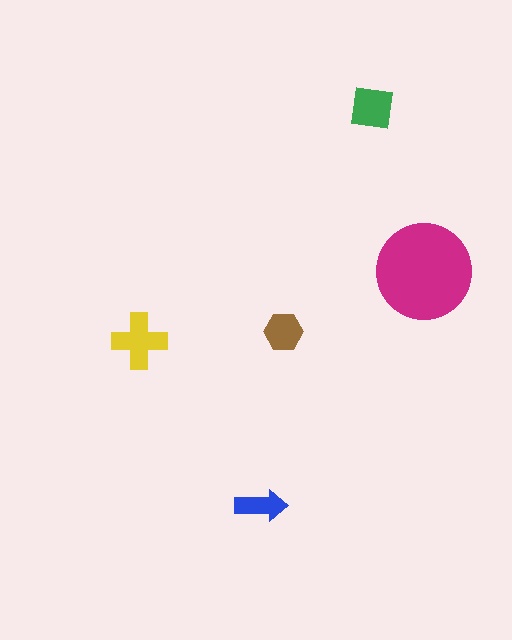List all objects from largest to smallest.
The magenta circle, the yellow cross, the green square, the brown hexagon, the blue arrow.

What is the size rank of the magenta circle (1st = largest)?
1st.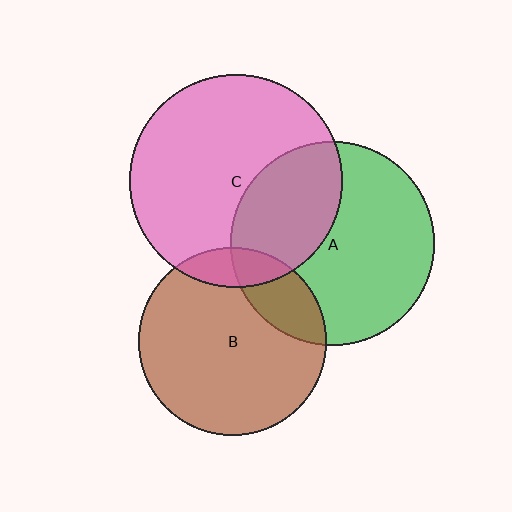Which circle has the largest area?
Circle C (pink).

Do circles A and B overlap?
Yes.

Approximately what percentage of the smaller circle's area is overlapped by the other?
Approximately 20%.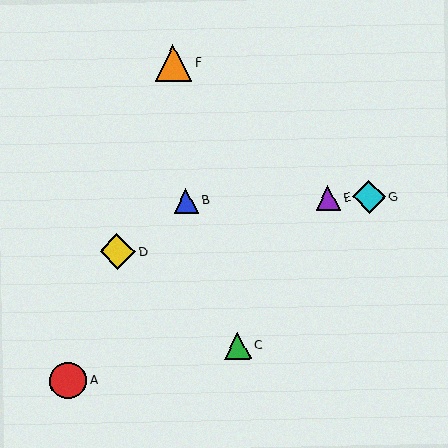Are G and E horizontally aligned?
Yes, both are at y≈197.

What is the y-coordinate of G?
Object G is at y≈197.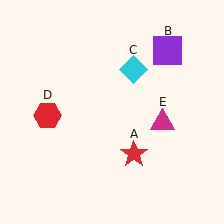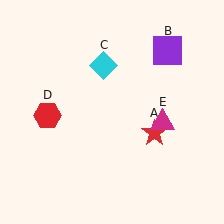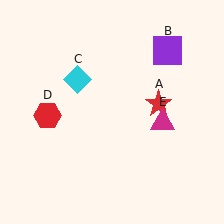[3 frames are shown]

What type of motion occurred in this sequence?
The red star (object A), cyan diamond (object C) rotated counterclockwise around the center of the scene.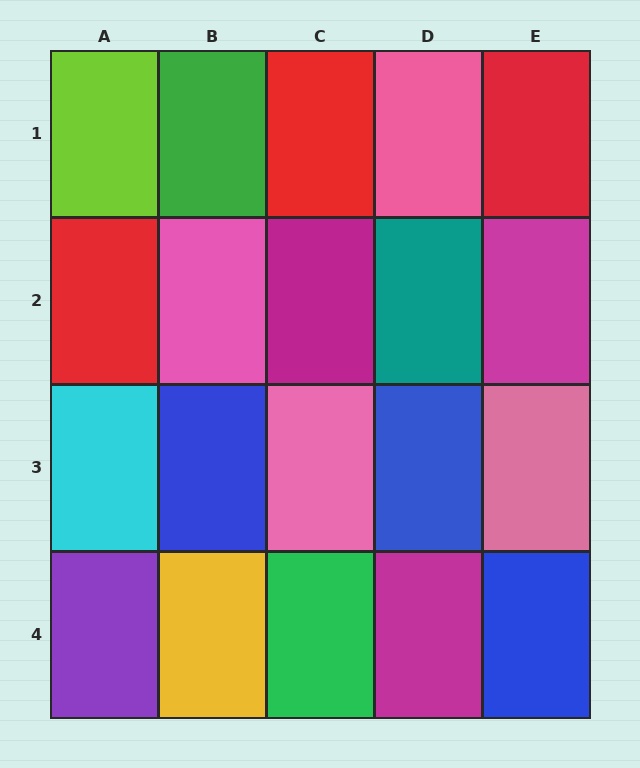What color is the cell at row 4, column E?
Blue.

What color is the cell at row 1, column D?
Pink.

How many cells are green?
2 cells are green.